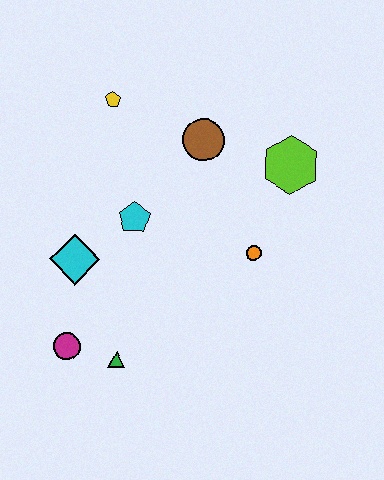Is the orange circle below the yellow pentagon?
Yes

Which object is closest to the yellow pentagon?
The brown circle is closest to the yellow pentagon.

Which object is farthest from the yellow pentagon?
The green triangle is farthest from the yellow pentagon.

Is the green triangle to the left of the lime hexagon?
Yes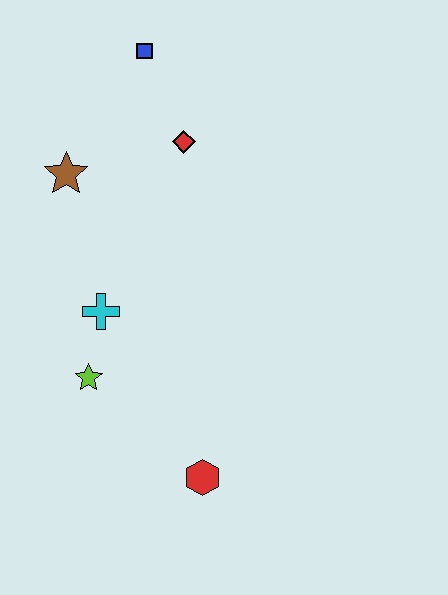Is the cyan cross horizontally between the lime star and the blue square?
Yes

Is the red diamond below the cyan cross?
No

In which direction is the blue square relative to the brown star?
The blue square is above the brown star.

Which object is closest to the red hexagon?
The lime star is closest to the red hexagon.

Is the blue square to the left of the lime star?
No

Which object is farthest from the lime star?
The blue square is farthest from the lime star.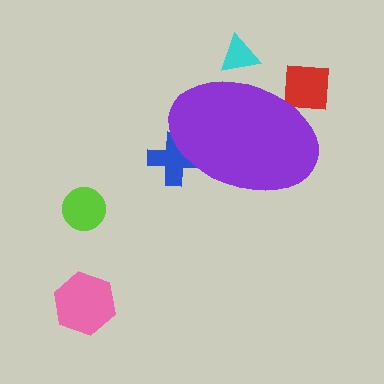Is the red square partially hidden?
Yes, the red square is partially hidden behind the purple ellipse.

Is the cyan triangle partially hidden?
Yes, the cyan triangle is partially hidden behind the purple ellipse.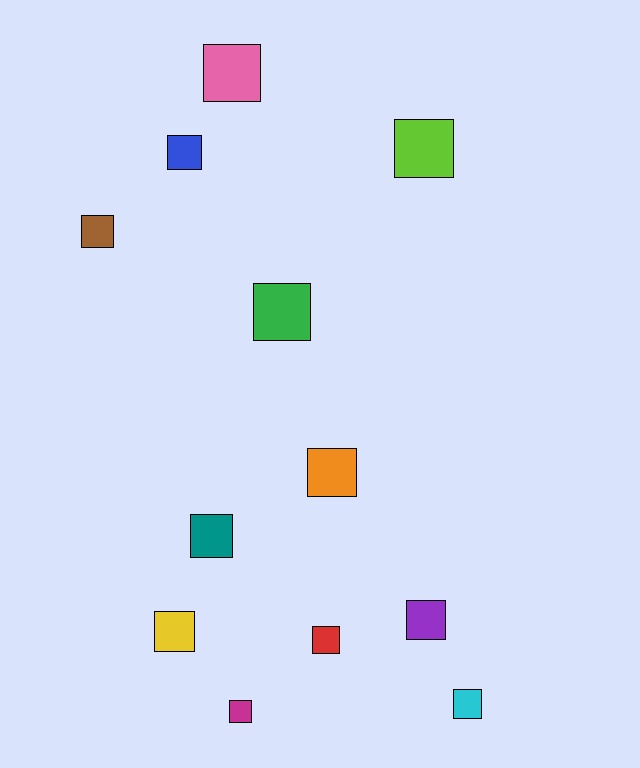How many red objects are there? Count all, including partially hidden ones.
There is 1 red object.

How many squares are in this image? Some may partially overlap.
There are 12 squares.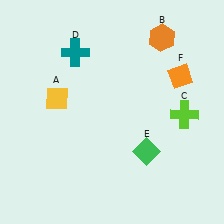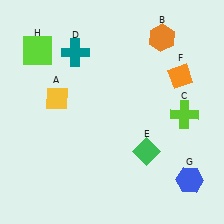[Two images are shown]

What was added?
A blue hexagon (G), a lime square (H) were added in Image 2.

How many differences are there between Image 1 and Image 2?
There are 2 differences between the two images.